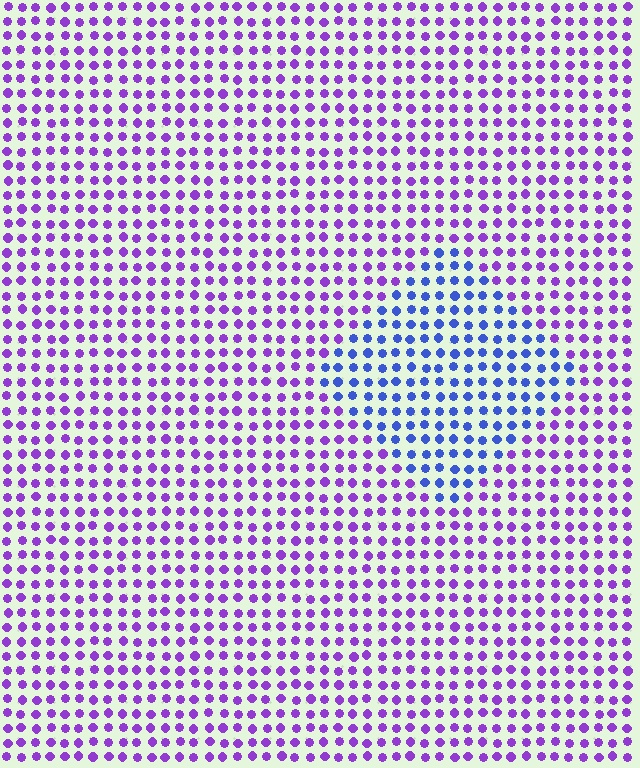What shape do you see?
I see a diamond.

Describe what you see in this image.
The image is filled with small purple elements in a uniform arrangement. A diamond-shaped region is visible where the elements are tinted to a slightly different hue, forming a subtle color boundary.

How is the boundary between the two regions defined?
The boundary is defined purely by a slight shift in hue (about 46 degrees). Spacing, size, and orientation are identical on both sides.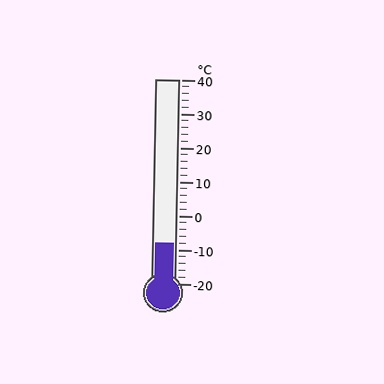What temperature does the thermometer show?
The thermometer shows approximately -8°C.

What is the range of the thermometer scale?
The thermometer scale ranges from -20°C to 40°C.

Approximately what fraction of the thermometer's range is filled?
The thermometer is filled to approximately 20% of its range.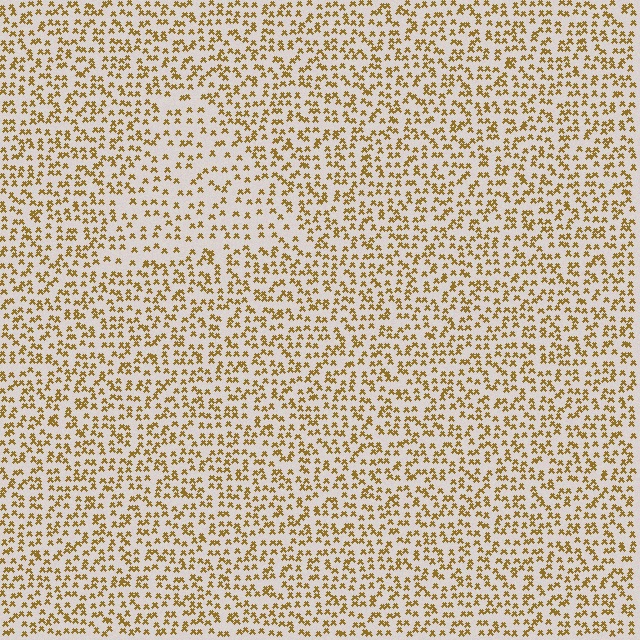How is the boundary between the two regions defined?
The boundary is defined by a change in element density (approximately 1.7x ratio). All elements are the same color, size, and shape.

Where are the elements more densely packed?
The elements are more densely packed outside the triangle boundary.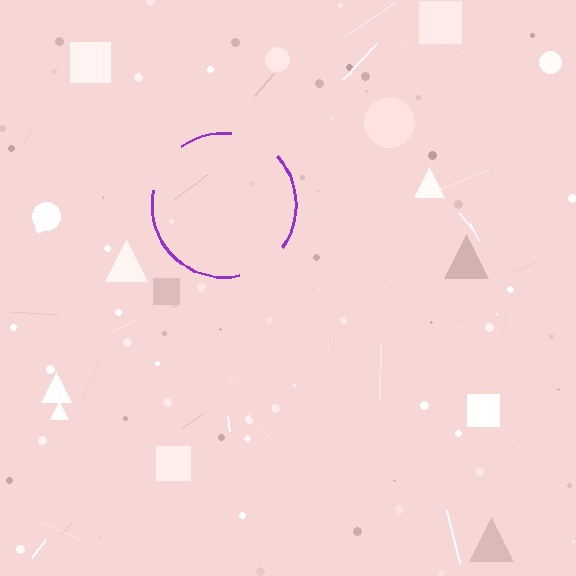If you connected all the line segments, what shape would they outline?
They would outline a circle.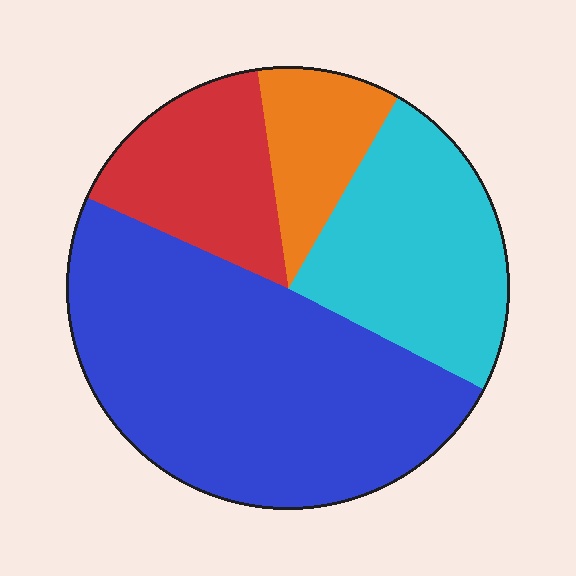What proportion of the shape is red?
Red takes up about one sixth (1/6) of the shape.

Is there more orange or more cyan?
Cyan.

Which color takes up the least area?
Orange, at roughly 10%.